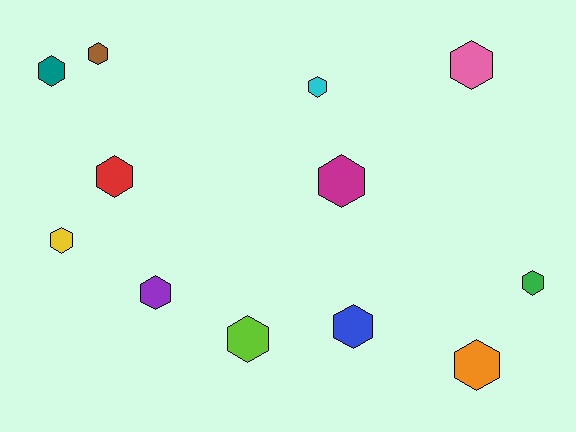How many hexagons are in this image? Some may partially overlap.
There are 12 hexagons.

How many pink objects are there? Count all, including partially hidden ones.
There is 1 pink object.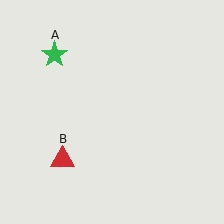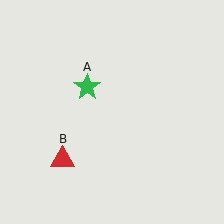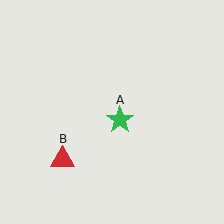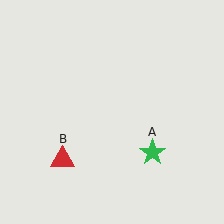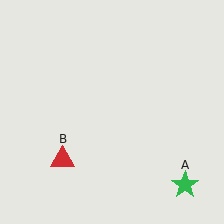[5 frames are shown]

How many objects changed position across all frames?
1 object changed position: green star (object A).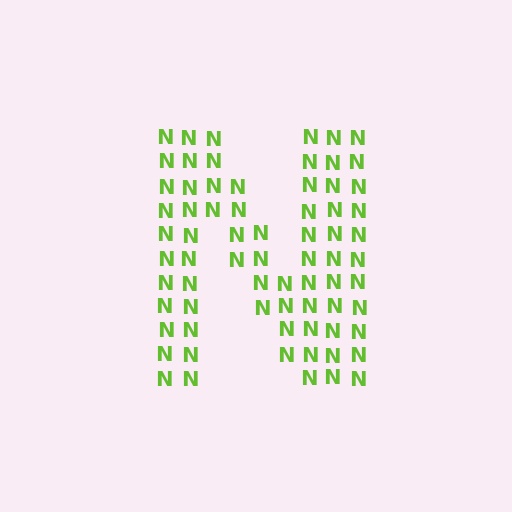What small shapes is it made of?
It is made of small letter N's.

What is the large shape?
The large shape is the letter N.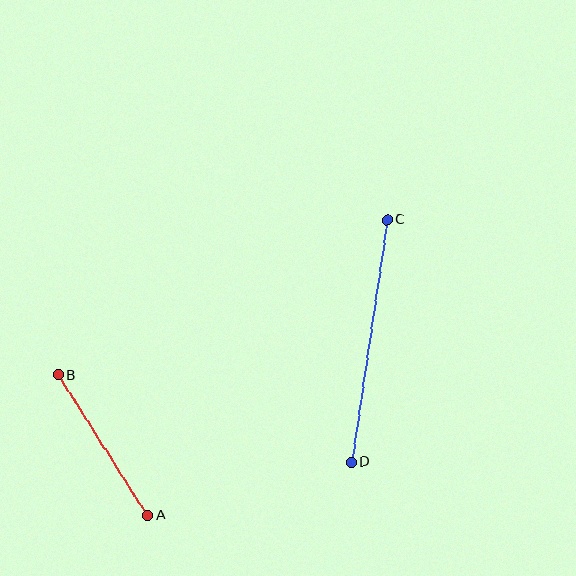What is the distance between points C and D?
The distance is approximately 245 pixels.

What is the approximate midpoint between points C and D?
The midpoint is at approximately (369, 341) pixels.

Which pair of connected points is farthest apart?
Points C and D are farthest apart.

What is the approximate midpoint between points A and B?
The midpoint is at approximately (103, 445) pixels.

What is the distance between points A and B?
The distance is approximately 166 pixels.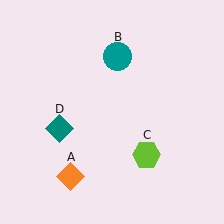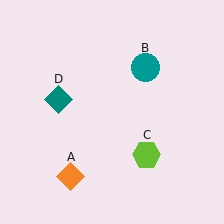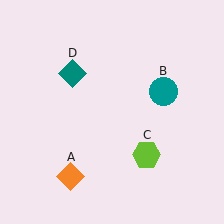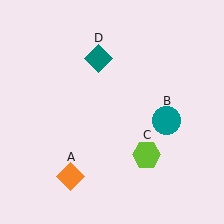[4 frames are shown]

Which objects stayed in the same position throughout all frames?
Orange diamond (object A) and lime hexagon (object C) remained stationary.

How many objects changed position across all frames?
2 objects changed position: teal circle (object B), teal diamond (object D).